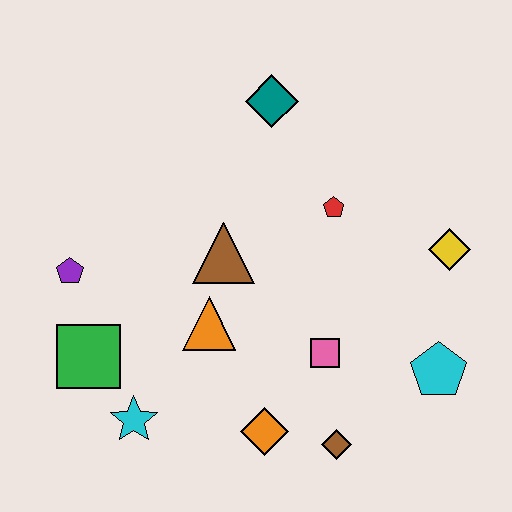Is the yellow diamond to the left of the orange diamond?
No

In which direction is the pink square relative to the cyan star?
The pink square is to the right of the cyan star.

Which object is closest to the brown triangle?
The orange triangle is closest to the brown triangle.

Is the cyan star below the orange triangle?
Yes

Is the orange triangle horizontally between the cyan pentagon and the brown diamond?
No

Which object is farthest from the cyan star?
The yellow diamond is farthest from the cyan star.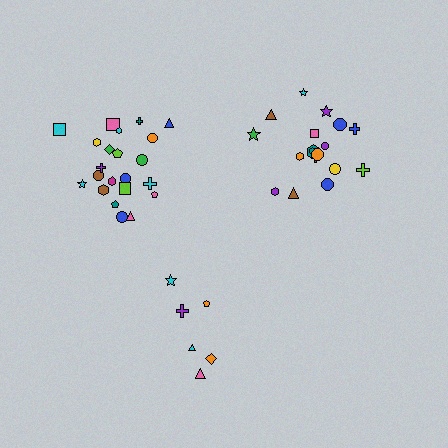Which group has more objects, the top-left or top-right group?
The top-left group.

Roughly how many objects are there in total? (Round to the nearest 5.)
Roughly 45 objects in total.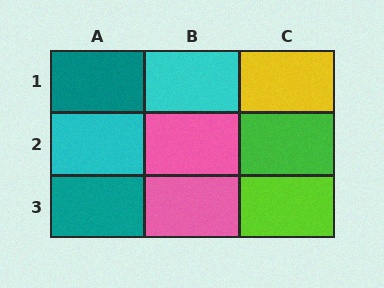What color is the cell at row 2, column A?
Cyan.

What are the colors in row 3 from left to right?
Teal, pink, lime.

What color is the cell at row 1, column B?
Cyan.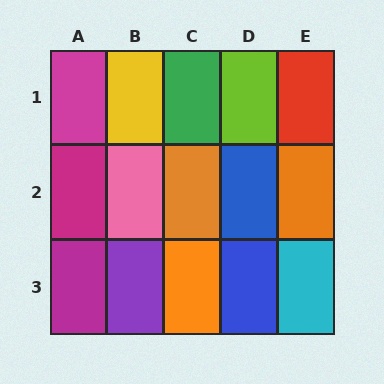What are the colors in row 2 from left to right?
Magenta, pink, orange, blue, orange.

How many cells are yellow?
1 cell is yellow.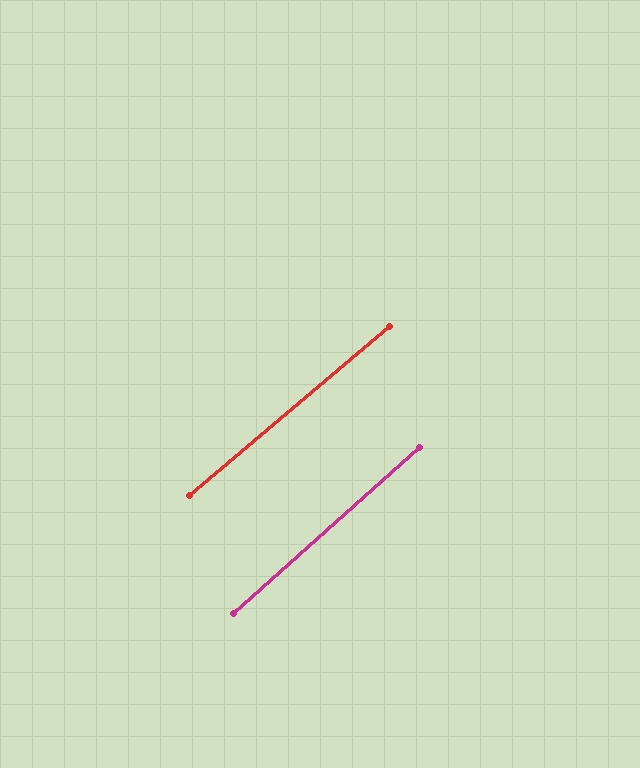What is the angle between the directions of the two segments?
Approximately 2 degrees.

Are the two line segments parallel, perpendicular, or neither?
Parallel — their directions differ by only 1.5°.